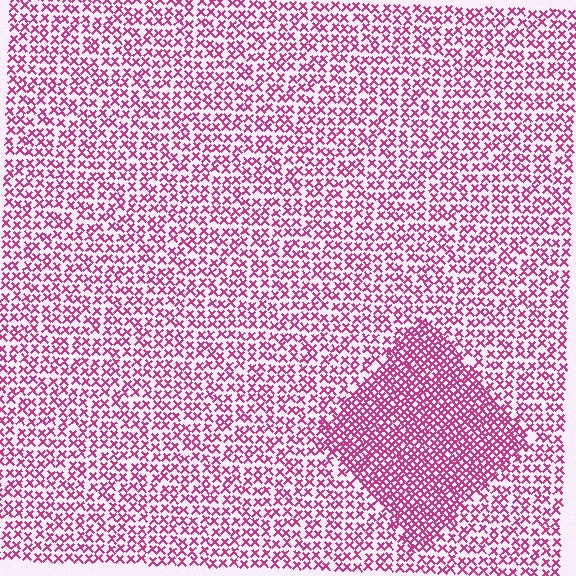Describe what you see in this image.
The image contains small magenta elements arranged at two different densities. A diamond-shaped region is visible where the elements are more densely packed than the surrounding area.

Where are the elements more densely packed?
The elements are more densely packed inside the diamond boundary.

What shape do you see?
I see a diamond.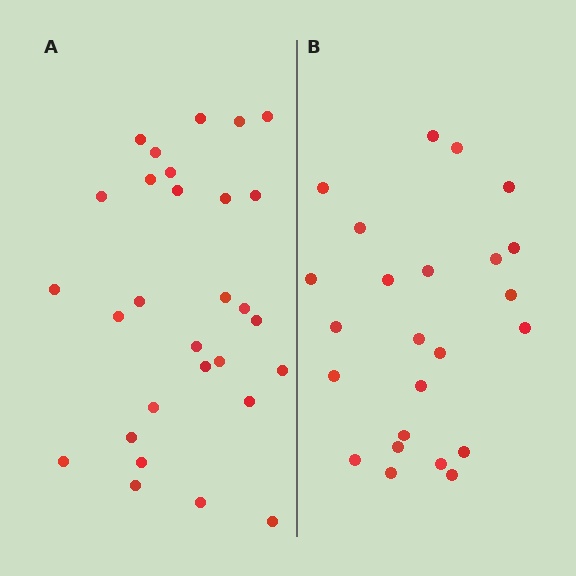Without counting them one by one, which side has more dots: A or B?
Region A (the left region) has more dots.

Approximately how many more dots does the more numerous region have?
Region A has about 5 more dots than region B.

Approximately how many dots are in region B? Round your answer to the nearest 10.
About 20 dots. (The exact count is 24, which rounds to 20.)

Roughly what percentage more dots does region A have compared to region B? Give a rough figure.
About 20% more.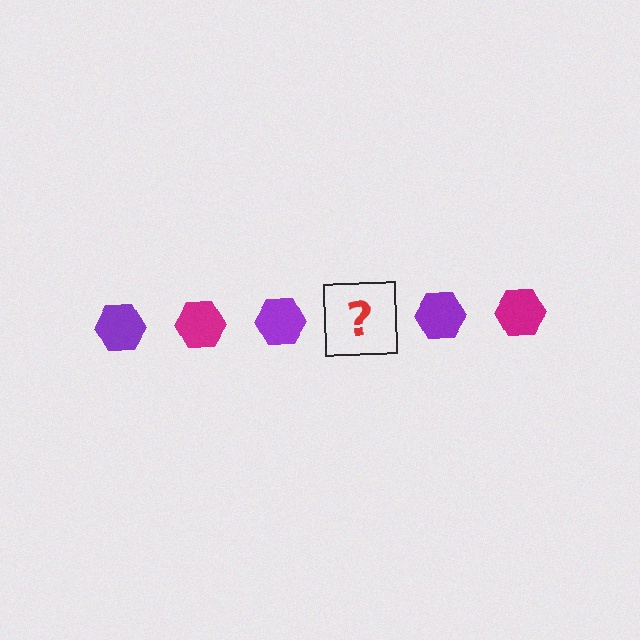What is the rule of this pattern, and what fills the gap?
The rule is that the pattern cycles through purple, magenta hexagons. The gap should be filled with a magenta hexagon.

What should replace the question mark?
The question mark should be replaced with a magenta hexagon.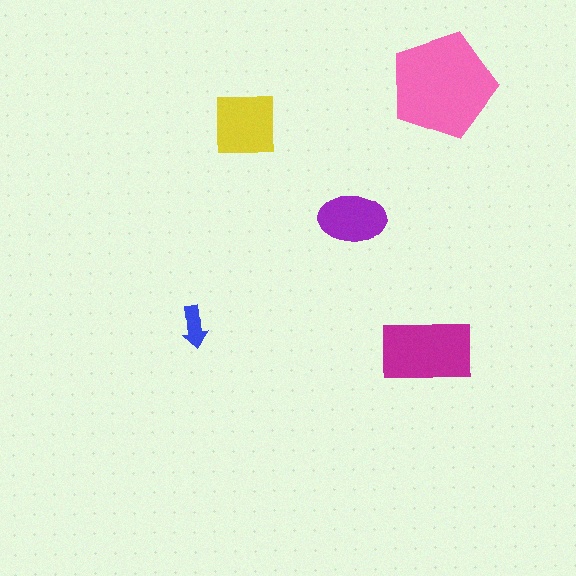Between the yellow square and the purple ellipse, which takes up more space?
The yellow square.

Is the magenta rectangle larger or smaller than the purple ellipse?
Larger.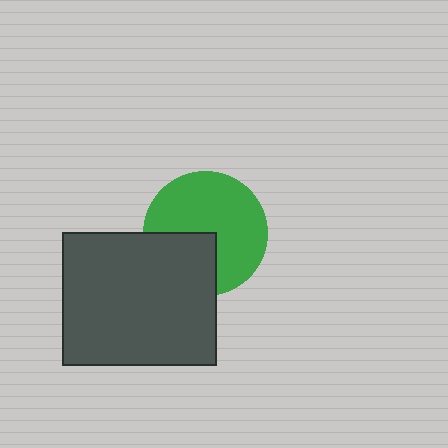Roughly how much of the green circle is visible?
Most of it is visible (roughly 68%).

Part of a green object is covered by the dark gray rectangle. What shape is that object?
It is a circle.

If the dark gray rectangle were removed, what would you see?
You would see the complete green circle.